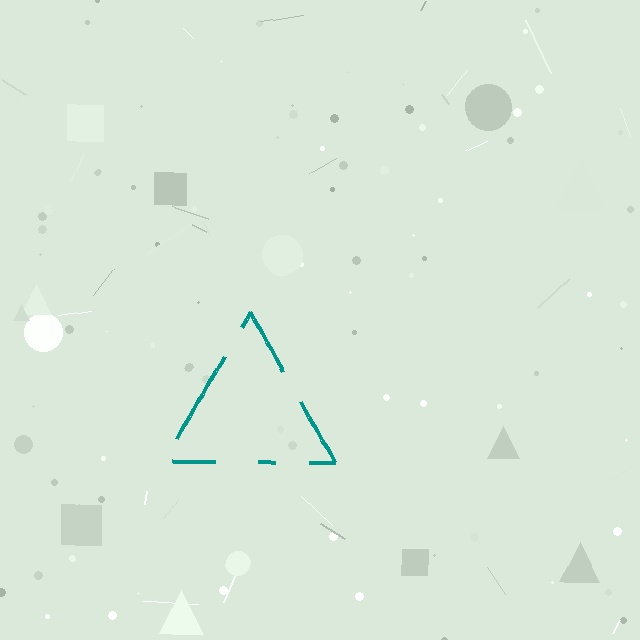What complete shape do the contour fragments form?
The contour fragments form a triangle.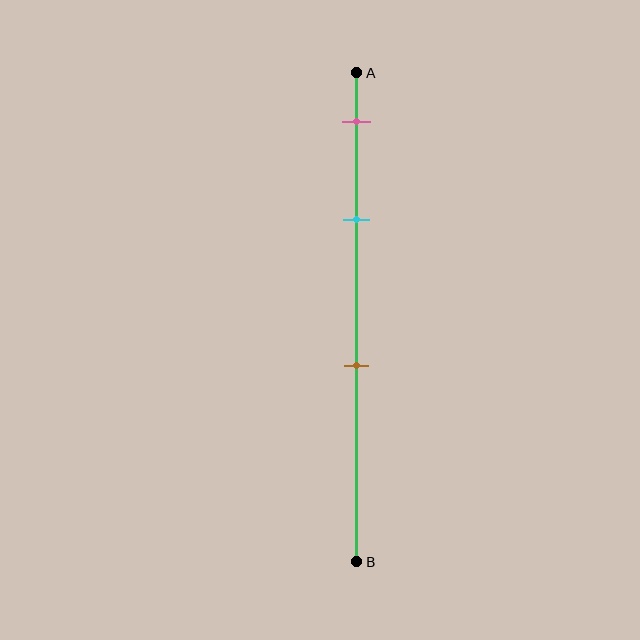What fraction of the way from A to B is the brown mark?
The brown mark is approximately 60% (0.6) of the way from A to B.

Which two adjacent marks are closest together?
The pink and cyan marks are the closest adjacent pair.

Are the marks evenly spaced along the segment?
No, the marks are not evenly spaced.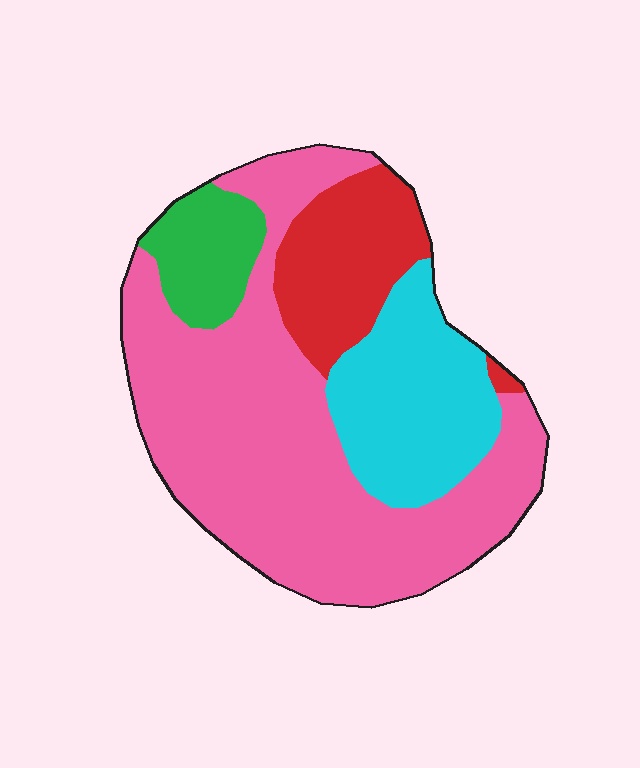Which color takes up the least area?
Green, at roughly 10%.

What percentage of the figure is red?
Red takes up about one sixth (1/6) of the figure.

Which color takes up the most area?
Pink, at roughly 55%.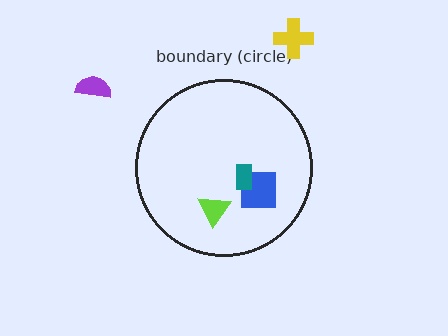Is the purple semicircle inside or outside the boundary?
Outside.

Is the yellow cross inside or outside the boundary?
Outside.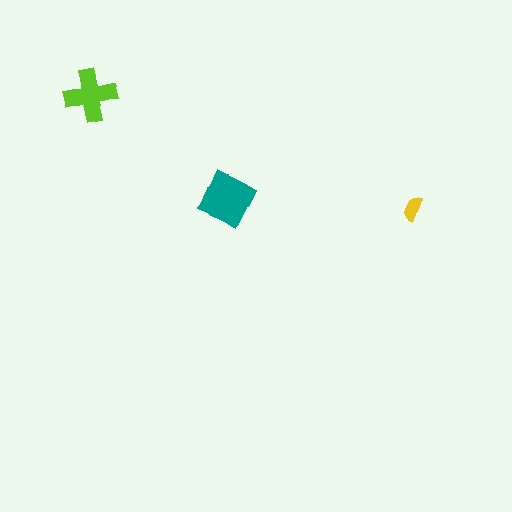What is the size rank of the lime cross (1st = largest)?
2nd.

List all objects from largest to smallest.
The teal diamond, the lime cross, the yellow semicircle.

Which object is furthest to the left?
The lime cross is leftmost.